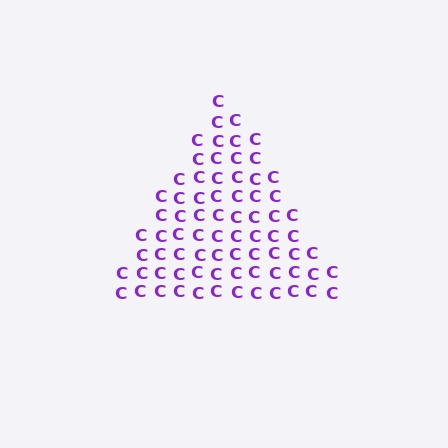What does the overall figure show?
The overall figure shows a triangle.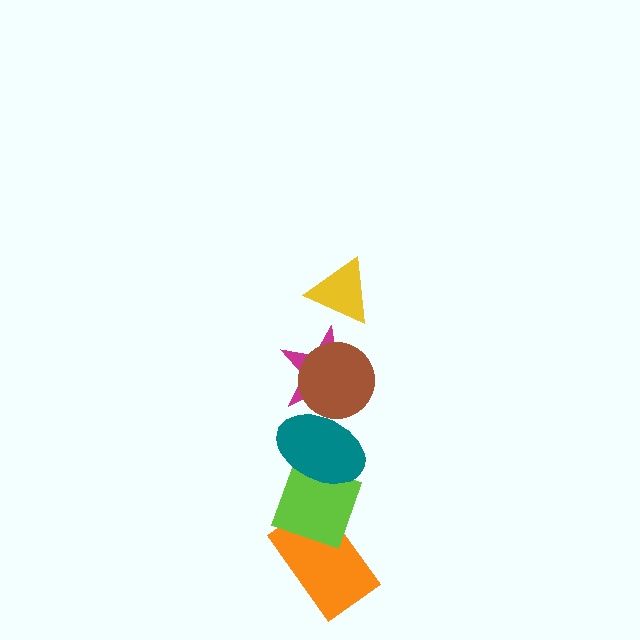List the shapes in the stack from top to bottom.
From top to bottom: the yellow triangle, the brown circle, the magenta star, the teal ellipse, the lime diamond, the orange rectangle.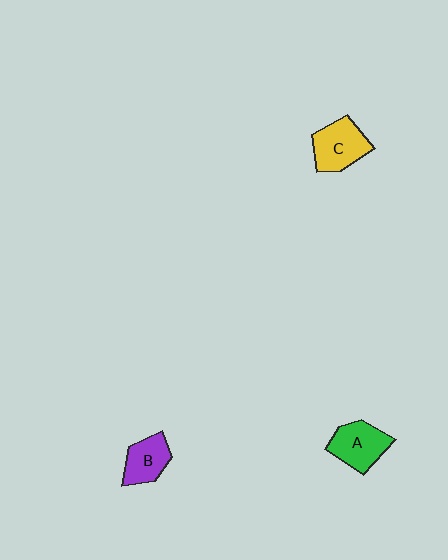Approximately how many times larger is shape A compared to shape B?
Approximately 1.2 times.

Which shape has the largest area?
Shape C (yellow).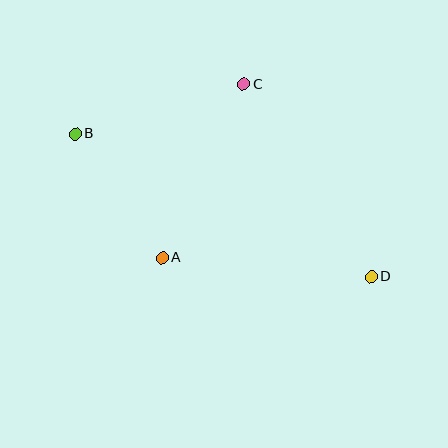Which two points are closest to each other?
Points A and B are closest to each other.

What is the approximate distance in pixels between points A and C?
The distance between A and C is approximately 192 pixels.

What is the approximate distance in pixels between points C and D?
The distance between C and D is approximately 231 pixels.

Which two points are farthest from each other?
Points B and D are farthest from each other.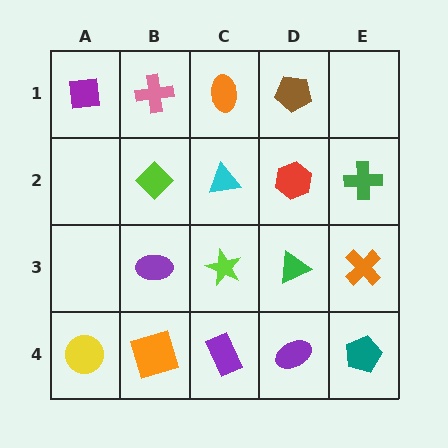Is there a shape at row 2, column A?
No, that cell is empty.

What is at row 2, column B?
A lime diamond.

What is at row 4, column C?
A purple rectangle.